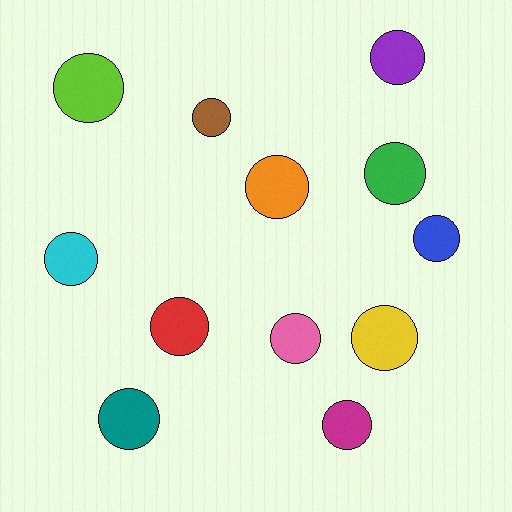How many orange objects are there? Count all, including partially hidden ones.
There is 1 orange object.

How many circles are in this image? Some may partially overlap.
There are 12 circles.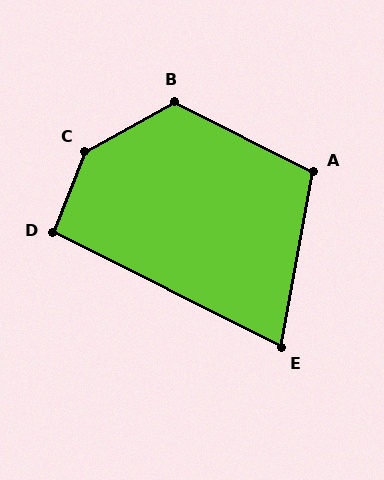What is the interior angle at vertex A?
Approximately 106 degrees (obtuse).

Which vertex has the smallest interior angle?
E, at approximately 74 degrees.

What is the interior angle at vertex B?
Approximately 124 degrees (obtuse).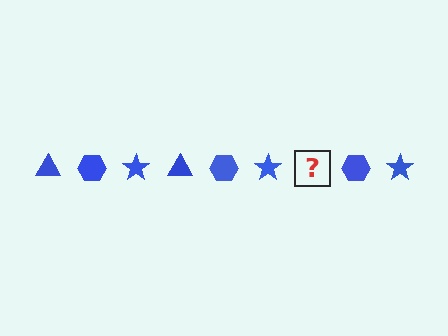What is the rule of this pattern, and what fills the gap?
The rule is that the pattern cycles through triangle, hexagon, star shapes in blue. The gap should be filled with a blue triangle.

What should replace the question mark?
The question mark should be replaced with a blue triangle.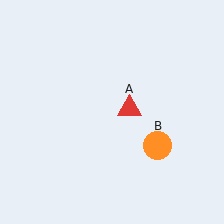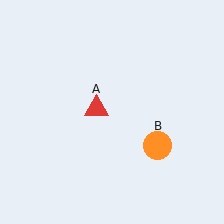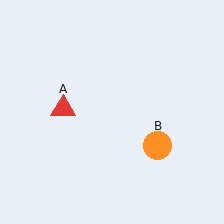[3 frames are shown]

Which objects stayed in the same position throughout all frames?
Orange circle (object B) remained stationary.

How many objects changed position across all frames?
1 object changed position: red triangle (object A).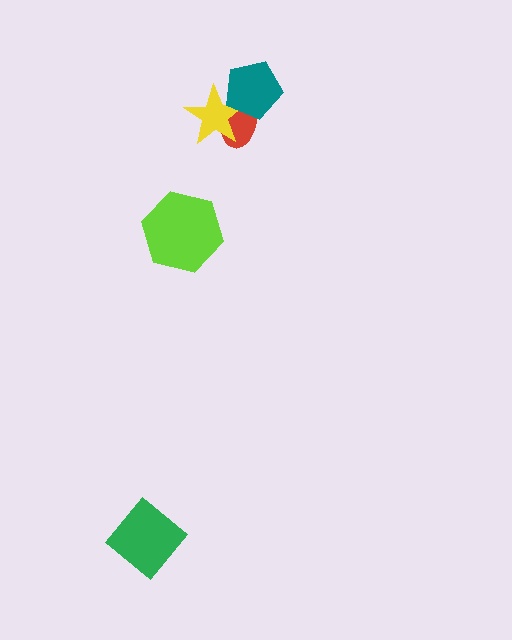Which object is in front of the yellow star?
The teal pentagon is in front of the yellow star.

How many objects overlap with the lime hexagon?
0 objects overlap with the lime hexagon.